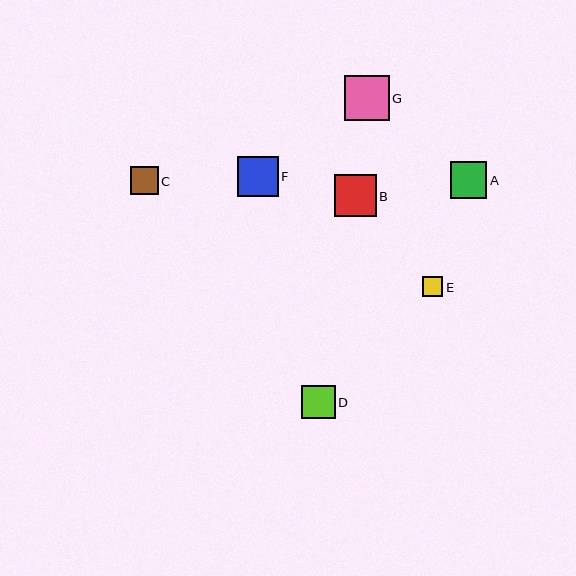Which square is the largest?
Square G is the largest with a size of approximately 45 pixels.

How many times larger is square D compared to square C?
Square D is approximately 1.2 times the size of square C.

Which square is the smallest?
Square E is the smallest with a size of approximately 20 pixels.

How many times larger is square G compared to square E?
Square G is approximately 2.2 times the size of square E.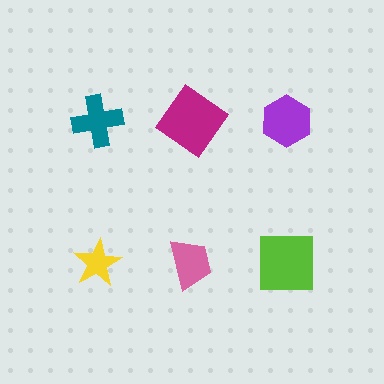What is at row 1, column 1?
A teal cross.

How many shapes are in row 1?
3 shapes.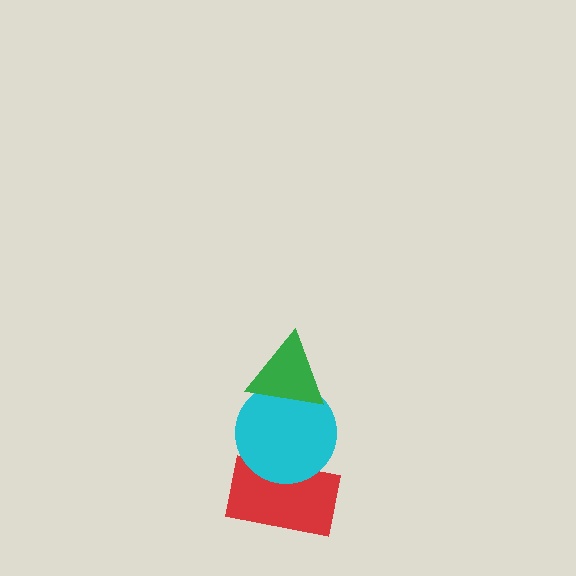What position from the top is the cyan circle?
The cyan circle is 2nd from the top.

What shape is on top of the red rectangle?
The cyan circle is on top of the red rectangle.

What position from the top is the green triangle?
The green triangle is 1st from the top.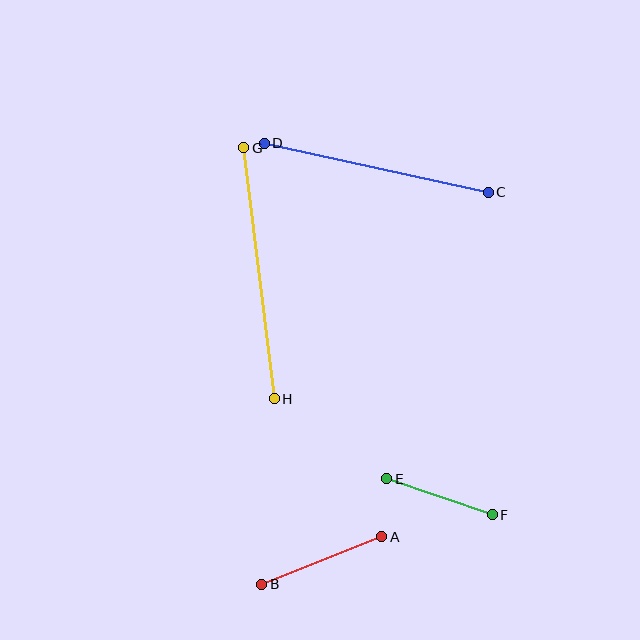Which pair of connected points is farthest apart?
Points G and H are farthest apart.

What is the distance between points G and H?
The distance is approximately 253 pixels.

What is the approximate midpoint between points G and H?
The midpoint is at approximately (259, 273) pixels.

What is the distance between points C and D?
The distance is approximately 229 pixels.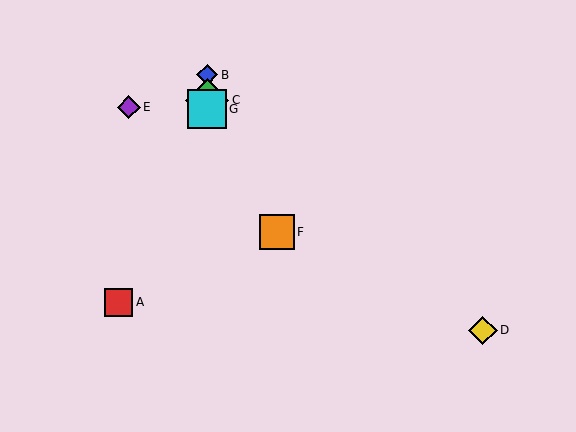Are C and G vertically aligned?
Yes, both are at x≈207.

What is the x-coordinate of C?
Object C is at x≈207.